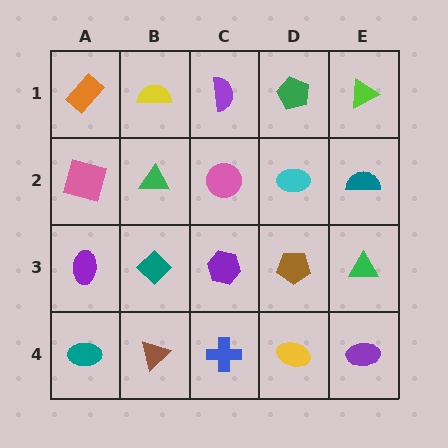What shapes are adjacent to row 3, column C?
A pink circle (row 2, column C), a blue cross (row 4, column C), a teal diamond (row 3, column B), a brown pentagon (row 3, column D).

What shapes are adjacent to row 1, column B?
A green triangle (row 2, column B), an orange rectangle (row 1, column A), a purple semicircle (row 1, column C).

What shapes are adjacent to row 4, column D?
A brown pentagon (row 3, column D), a blue cross (row 4, column C), a purple ellipse (row 4, column E).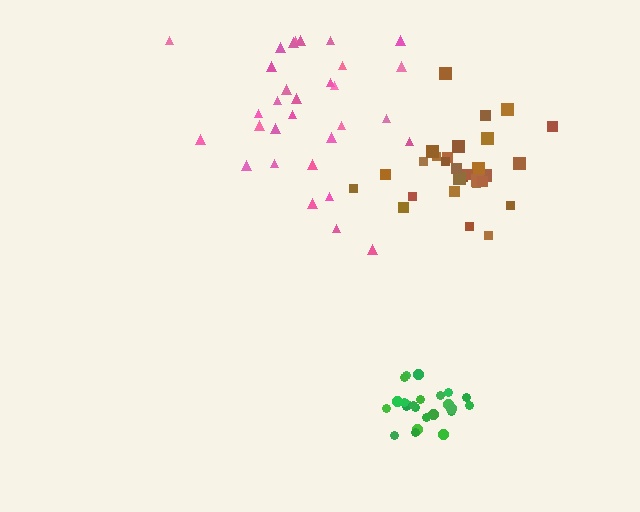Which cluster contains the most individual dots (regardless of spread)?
Pink (31).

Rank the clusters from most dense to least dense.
green, brown, pink.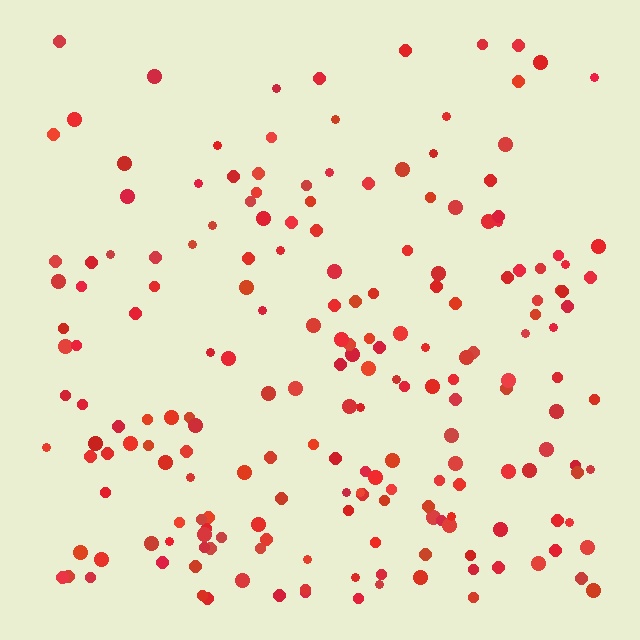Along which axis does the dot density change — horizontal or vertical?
Vertical.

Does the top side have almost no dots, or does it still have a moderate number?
Still a moderate number, just noticeably fewer than the bottom.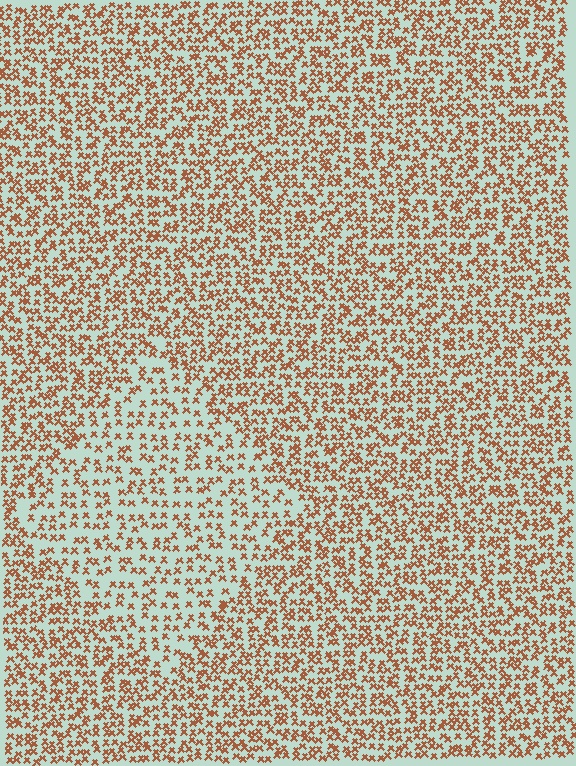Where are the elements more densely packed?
The elements are more densely packed outside the diamond boundary.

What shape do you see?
I see a diamond.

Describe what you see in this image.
The image contains small brown elements arranged at two different densities. A diamond-shaped region is visible where the elements are less densely packed than the surrounding area.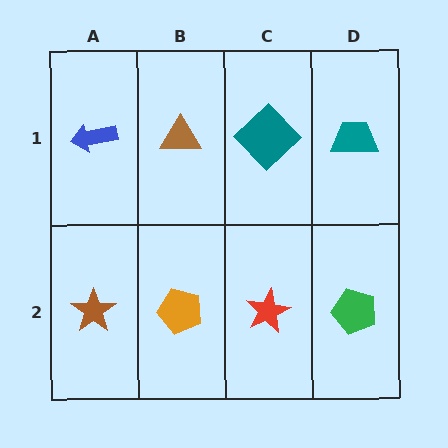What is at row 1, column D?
A teal trapezoid.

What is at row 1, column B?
A brown triangle.